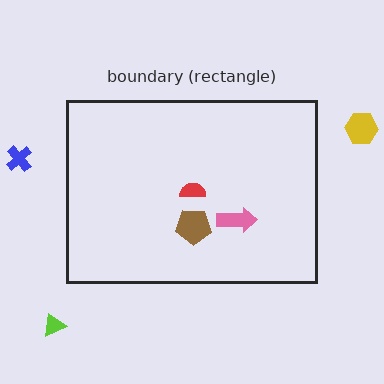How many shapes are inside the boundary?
3 inside, 3 outside.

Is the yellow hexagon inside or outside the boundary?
Outside.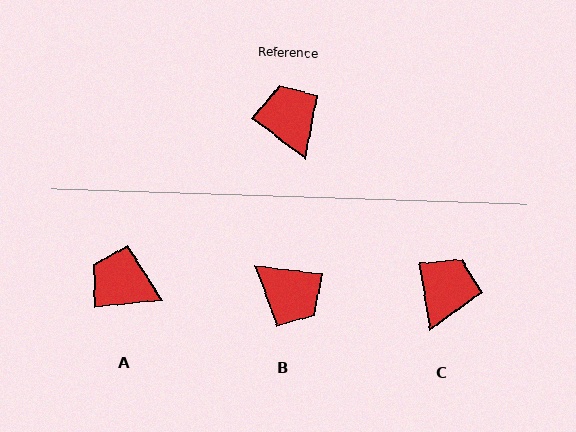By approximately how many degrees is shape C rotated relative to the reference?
Approximately 44 degrees clockwise.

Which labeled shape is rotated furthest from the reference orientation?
B, about 150 degrees away.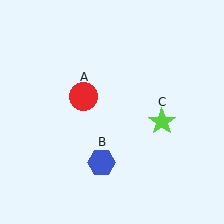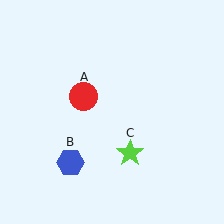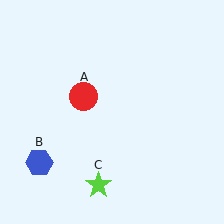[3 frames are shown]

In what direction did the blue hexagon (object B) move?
The blue hexagon (object B) moved left.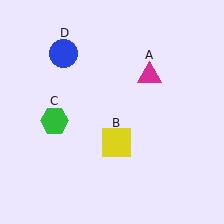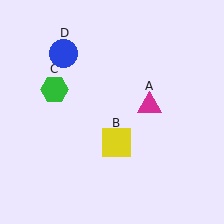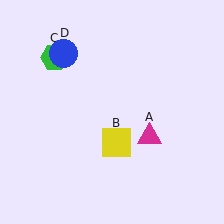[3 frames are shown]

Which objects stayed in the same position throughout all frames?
Yellow square (object B) and blue circle (object D) remained stationary.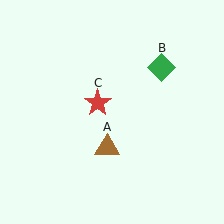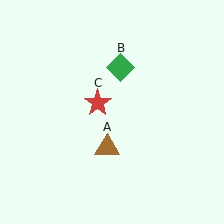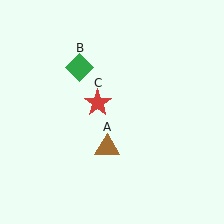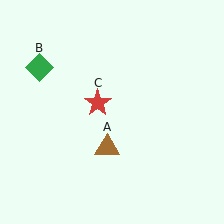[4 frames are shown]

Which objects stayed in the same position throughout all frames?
Brown triangle (object A) and red star (object C) remained stationary.